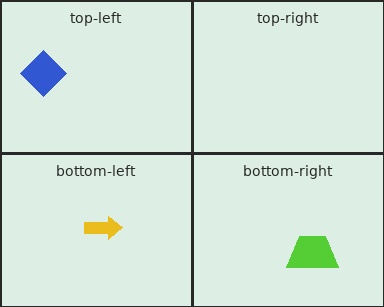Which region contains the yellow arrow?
The bottom-left region.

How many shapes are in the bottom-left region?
1.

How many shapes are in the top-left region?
1.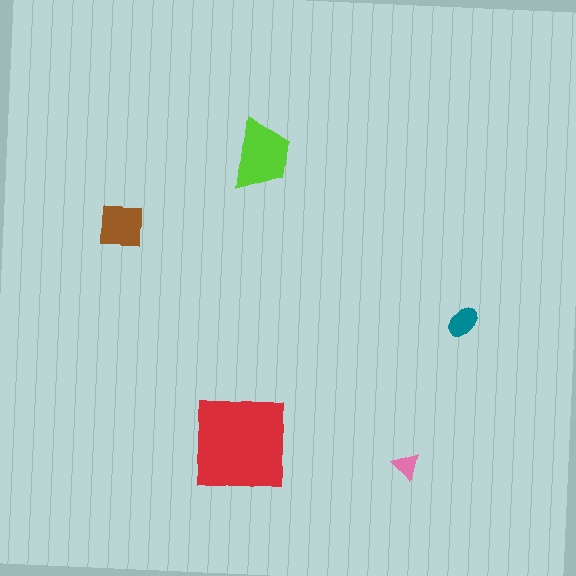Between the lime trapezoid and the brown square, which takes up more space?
The lime trapezoid.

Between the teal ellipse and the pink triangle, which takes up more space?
The teal ellipse.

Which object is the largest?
The red square.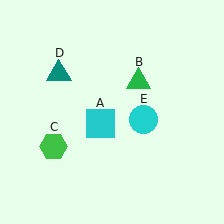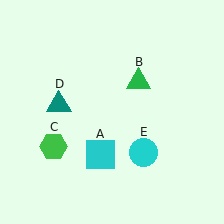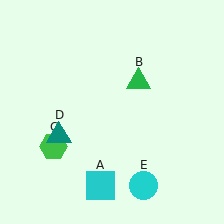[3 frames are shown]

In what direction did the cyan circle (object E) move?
The cyan circle (object E) moved down.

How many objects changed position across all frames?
3 objects changed position: cyan square (object A), teal triangle (object D), cyan circle (object E).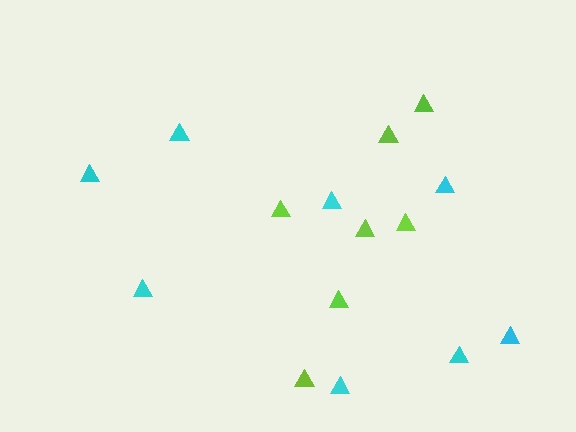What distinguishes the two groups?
There are 2 groups: one group of lime triangles (7) and one group of cyan triangles (8).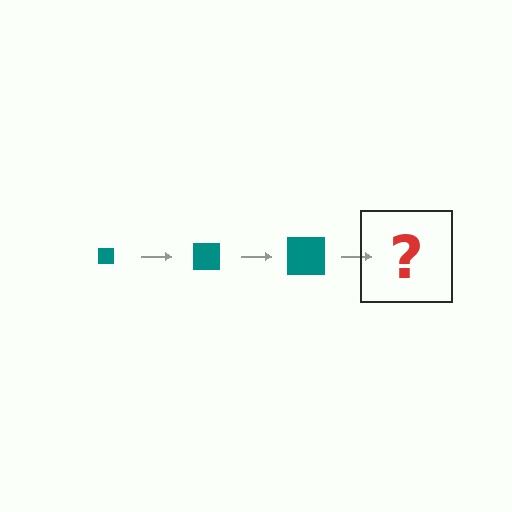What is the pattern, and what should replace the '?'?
The pattern is that the square gets progressively larger each step. The '?' should be a teal square, larger than the previous one.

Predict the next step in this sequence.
The next step is a teal square, larger than the previous one.